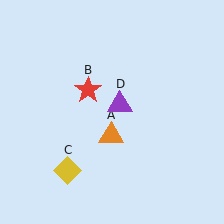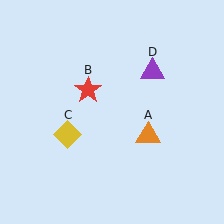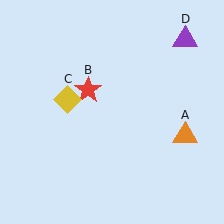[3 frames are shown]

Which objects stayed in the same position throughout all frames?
Red star (object B) remained stationary.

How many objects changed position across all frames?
3 objects changed position: orange triangle (object A), yellow diamond (object C), purple triangle (object D).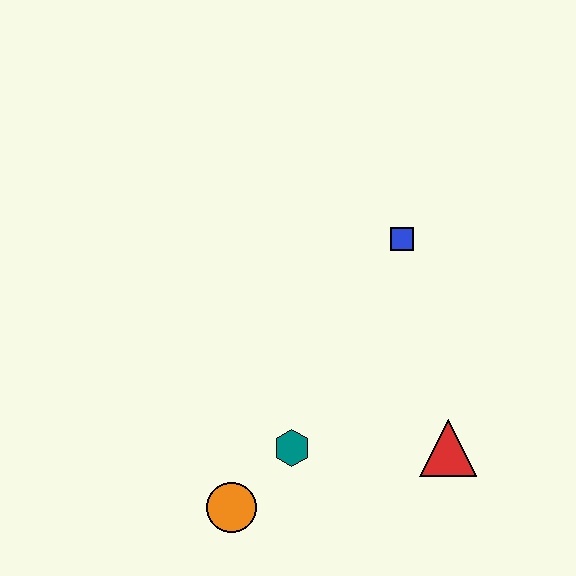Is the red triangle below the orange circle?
No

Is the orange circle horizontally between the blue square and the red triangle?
No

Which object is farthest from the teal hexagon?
The blue square is farthest from the teal hexagon.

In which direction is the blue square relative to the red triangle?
The blue square is above the red triangle.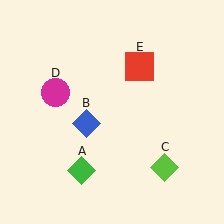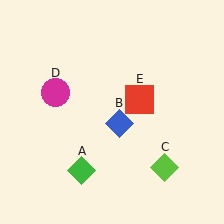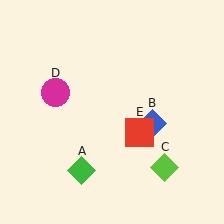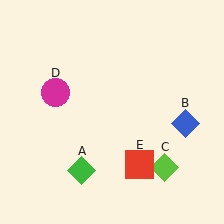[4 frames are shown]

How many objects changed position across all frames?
2 objects changed position: blue diamond (object B), red square (object E).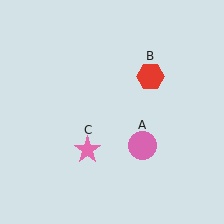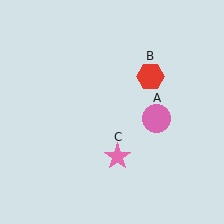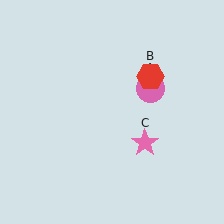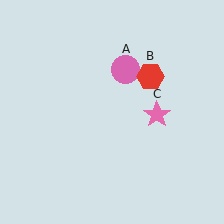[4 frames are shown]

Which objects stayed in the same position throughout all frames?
Red hexagon (object B) remained stationary.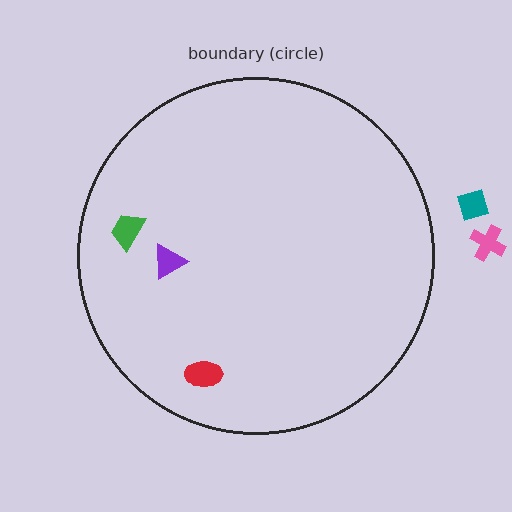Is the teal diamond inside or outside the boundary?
Outside.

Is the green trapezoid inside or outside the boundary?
Inside.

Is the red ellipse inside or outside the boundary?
Inside.